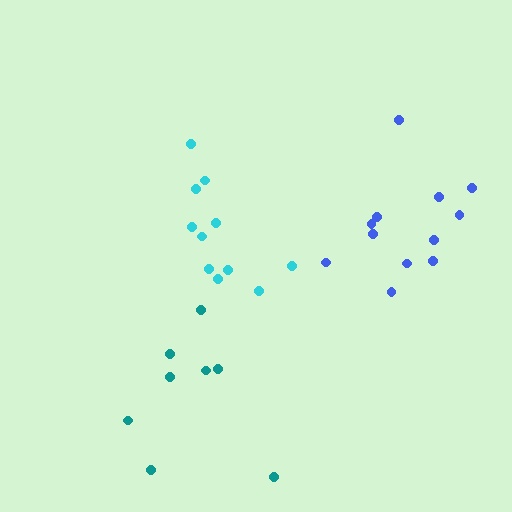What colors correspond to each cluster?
The clusters are colored: teal, cyan, blue.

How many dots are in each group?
Group 1: 8 dots, Group 2: 11 dots, Group 3: 12 dots (31 total).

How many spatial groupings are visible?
There are 3 spatial groupings.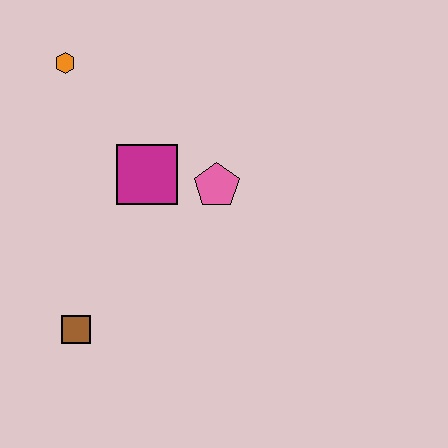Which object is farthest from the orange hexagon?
The brown square is farthest from the orange hexagon.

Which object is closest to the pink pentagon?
The magenta square is closest to the pink pentagon.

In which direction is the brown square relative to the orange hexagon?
The brown square is below the orange hexagon.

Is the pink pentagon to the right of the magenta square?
Yes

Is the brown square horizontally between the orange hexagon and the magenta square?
Yes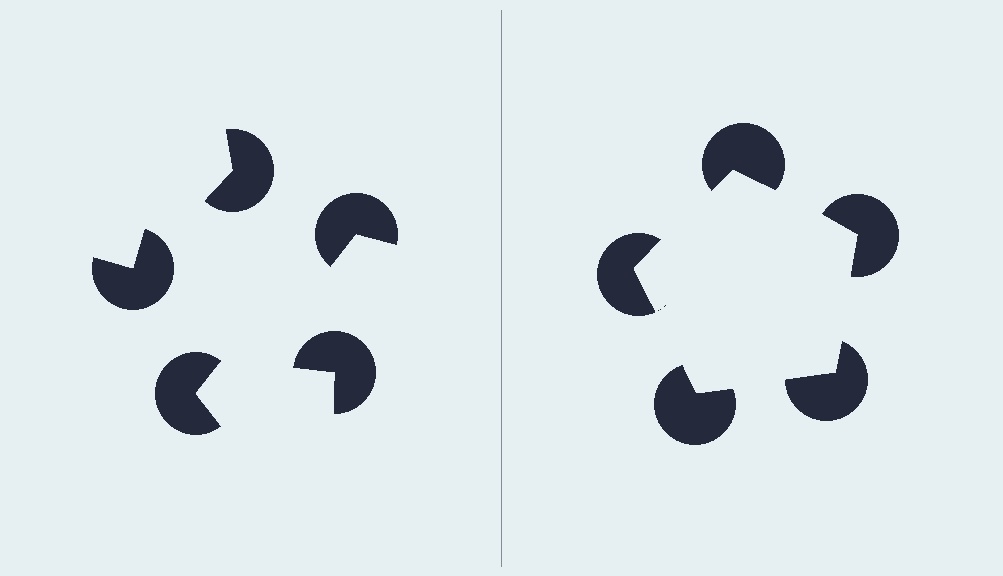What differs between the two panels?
The pac-man discs are positioned identically on both sides; only the wedge orientations differ. On the right they align to a pentagon; on the left they are misaligned.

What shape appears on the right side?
An illusory pentagon.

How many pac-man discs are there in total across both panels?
10 — 5 on each side.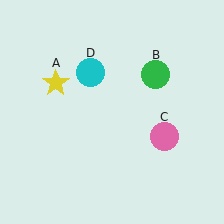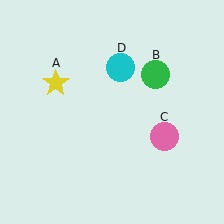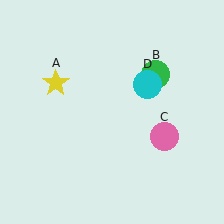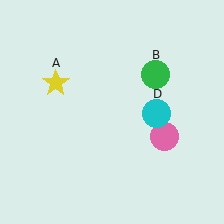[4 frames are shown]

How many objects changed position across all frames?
1 object changed position: cyan circle (object D).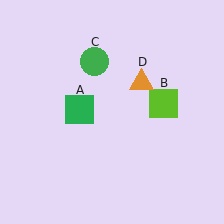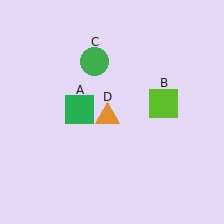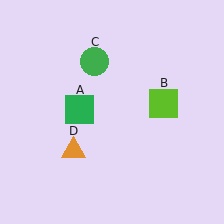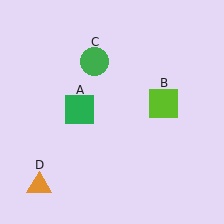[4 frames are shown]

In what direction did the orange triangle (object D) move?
The orange triangle (object D) moved down and to the left.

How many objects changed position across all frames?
1 object changed position: orange triangle (object D).